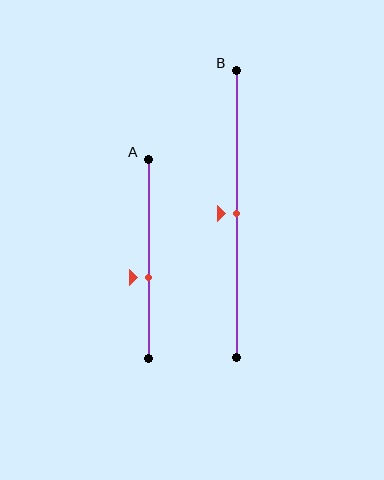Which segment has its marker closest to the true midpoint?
Segment B has its marker closest to the true midpoint.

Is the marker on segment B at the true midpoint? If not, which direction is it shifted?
Yes, the marker on segment B is at the true midpoint.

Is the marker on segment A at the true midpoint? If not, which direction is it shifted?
No, the marker on segment A is shifted downward by about 9% of the segment length.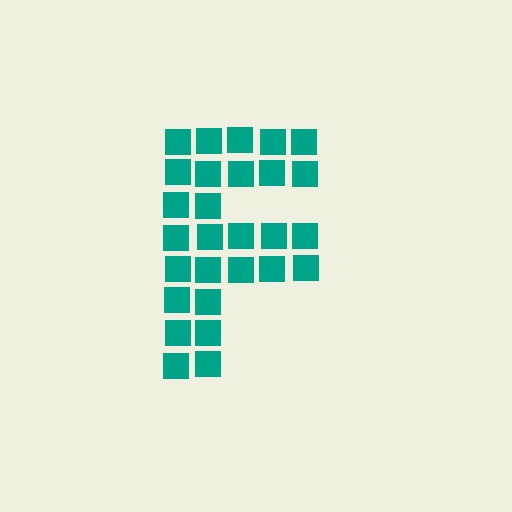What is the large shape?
The large shape is the letter F.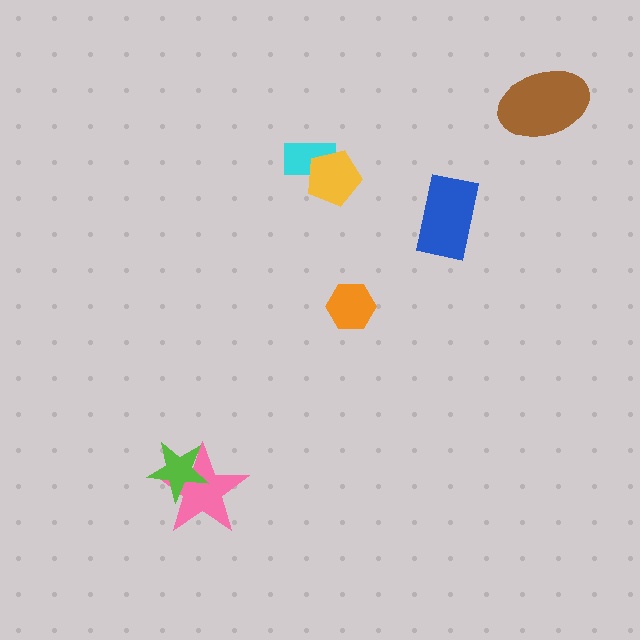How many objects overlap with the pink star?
1 object overlaps with the pink star.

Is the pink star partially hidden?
Yes, it is partially covered by another shape.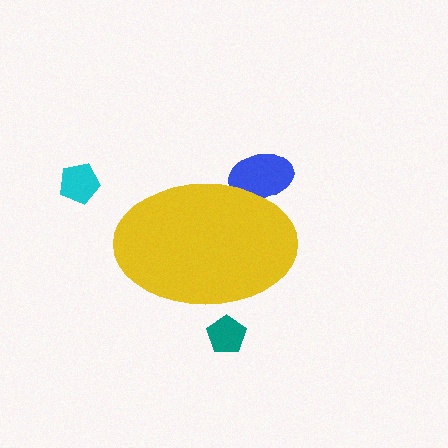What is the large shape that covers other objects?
A yellow ellipse.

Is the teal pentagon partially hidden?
Yes, the teal pentagon is partially hidden behind the yellow ellipse.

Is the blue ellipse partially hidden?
Yes, the blue ellipse is partially hidden behind the yellow ellipse.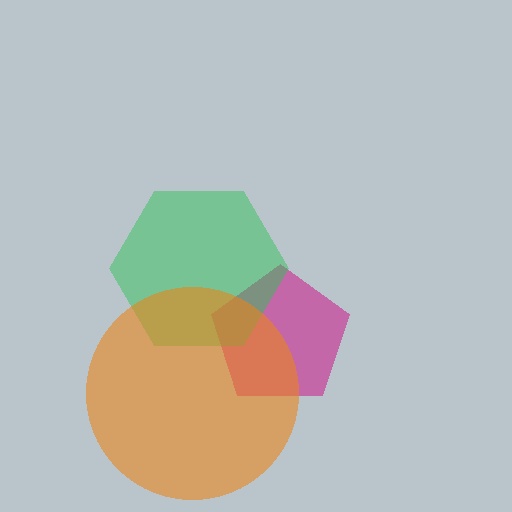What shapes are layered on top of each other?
The layered shapes are: a magenta pentagon, a green hexagon, an orange circle.